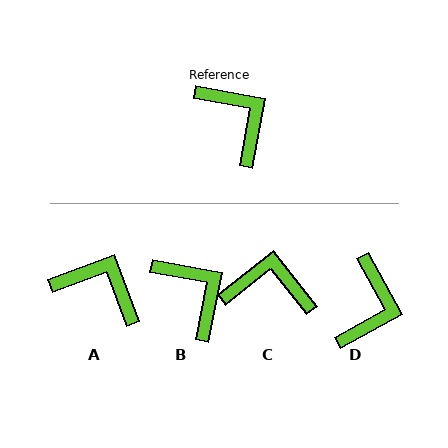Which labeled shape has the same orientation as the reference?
B.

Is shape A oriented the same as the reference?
No, it is off by about 31 degrees.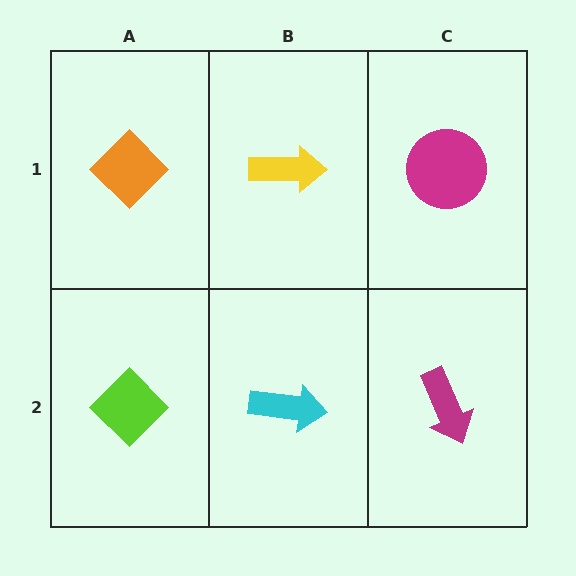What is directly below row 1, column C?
A magenta arrow.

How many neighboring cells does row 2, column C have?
2.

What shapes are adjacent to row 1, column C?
A magenta arrow (row 2, column C), a yellow arrow (row 1, column B).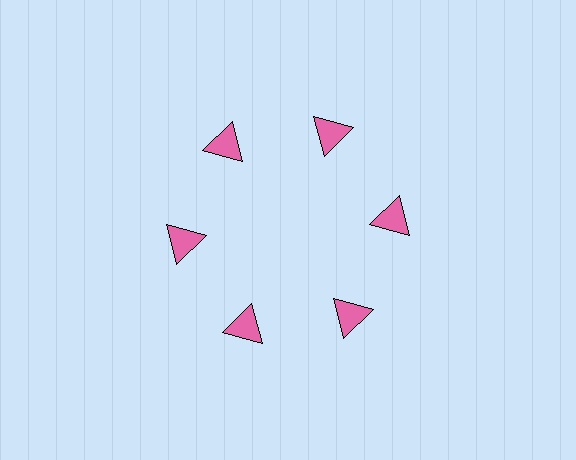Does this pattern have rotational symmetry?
Yes, this pattern has 6-fold rotational symmetry. It looks the same after rotating 60 degrees around the center.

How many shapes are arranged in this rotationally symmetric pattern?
There are 6 shapes, arranged in 6 groups of 1.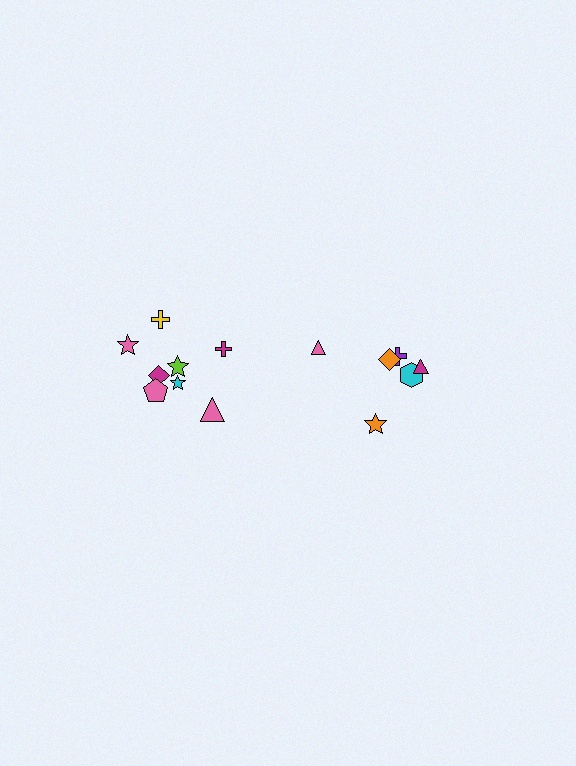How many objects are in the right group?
There are 6 objects.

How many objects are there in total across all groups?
There are 14 objects.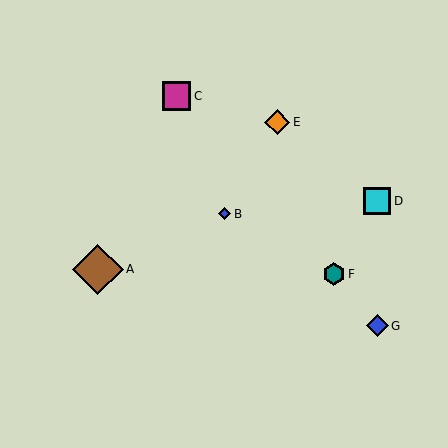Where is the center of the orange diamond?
The center of the orange diamond is at (277, 122).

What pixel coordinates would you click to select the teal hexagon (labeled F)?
Click at (334, 274) to select the teal hexagon F.